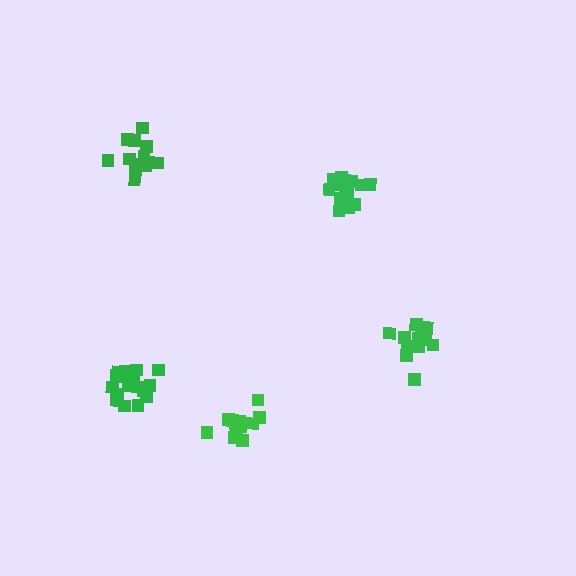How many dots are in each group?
Group 1: 19 dots, Group 2: 13 dots, Group 3: 17 dots, Group 4: 13 dots, Group 5: 19 dots (81 total).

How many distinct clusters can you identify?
There are 5 distinct clusters.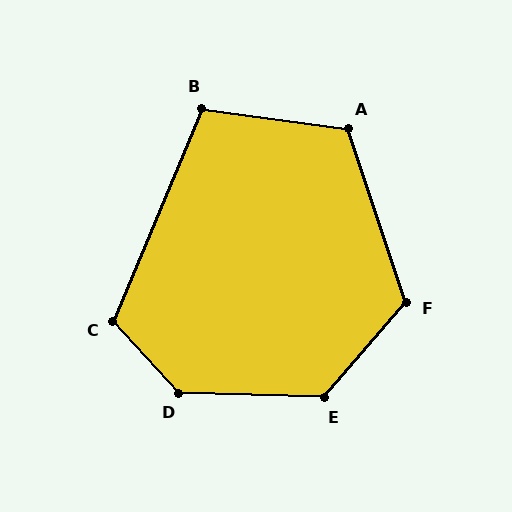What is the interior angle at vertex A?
Approximately 116 degrees (obtuse).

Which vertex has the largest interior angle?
D, at approximately 134 degrees.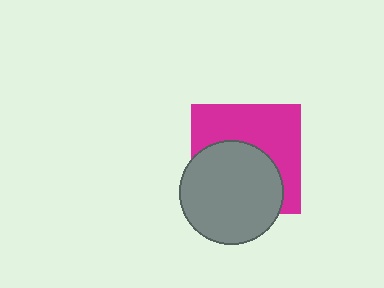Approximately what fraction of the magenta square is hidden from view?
Roughly 49% of the magenta square is hidden behind the gray circle.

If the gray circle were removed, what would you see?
You would see the complete magenta square.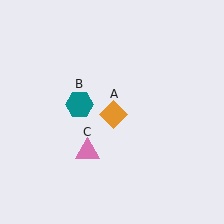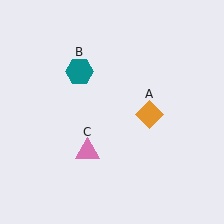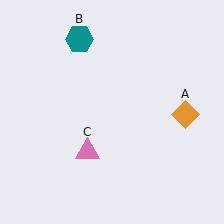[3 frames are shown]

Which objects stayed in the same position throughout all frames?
Pink triangle (object C) remained stationary.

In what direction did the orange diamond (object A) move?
The orange diamond (object A) moved right.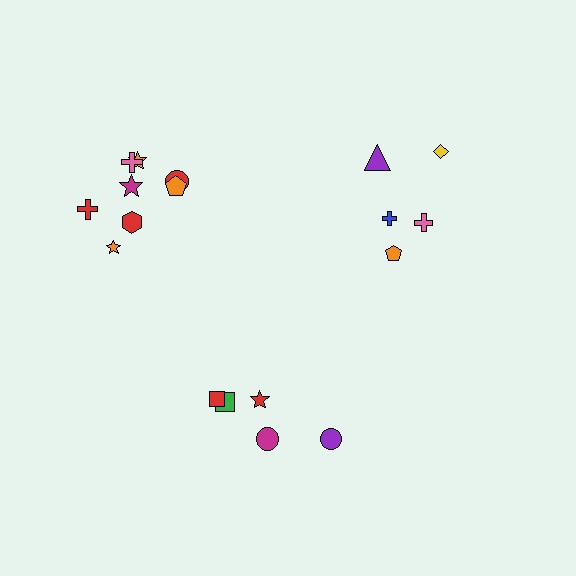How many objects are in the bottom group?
There are 5 objects.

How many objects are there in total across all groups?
There are 18 objects.